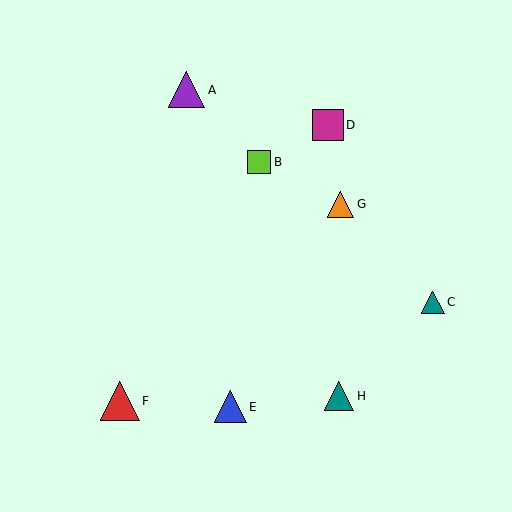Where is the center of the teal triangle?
The center of the teal triangle is at (339, 396).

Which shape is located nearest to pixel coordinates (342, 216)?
The orange triangle (labeled G) at (341, 204) is nearest to that location.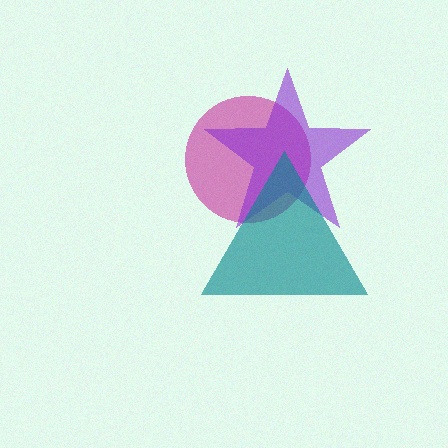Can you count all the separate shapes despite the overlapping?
Yes, there are 3 separate shapes.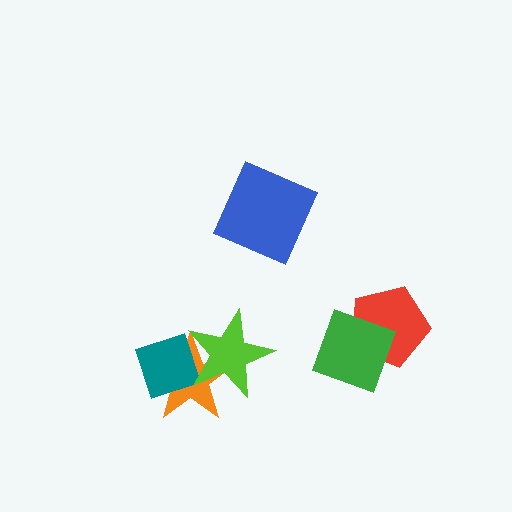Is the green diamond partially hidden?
No, no other shape covers it.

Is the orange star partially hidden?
Yes, it is partially covered by another shape.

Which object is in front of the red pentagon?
The green diamond is in front of the red pentagon.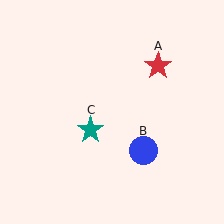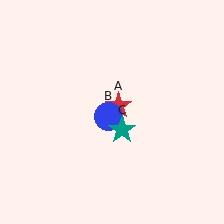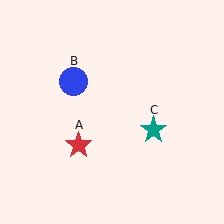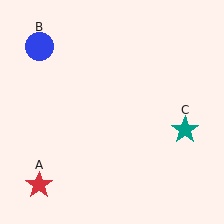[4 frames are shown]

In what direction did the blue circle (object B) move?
The blue circle (object B) moved up and to the left.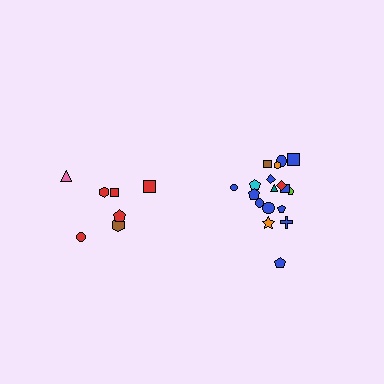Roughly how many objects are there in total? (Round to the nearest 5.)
Roughly 25 objects in total.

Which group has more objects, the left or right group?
The right group.